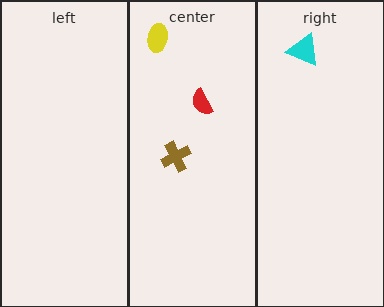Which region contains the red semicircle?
The center region.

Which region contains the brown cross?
The center region.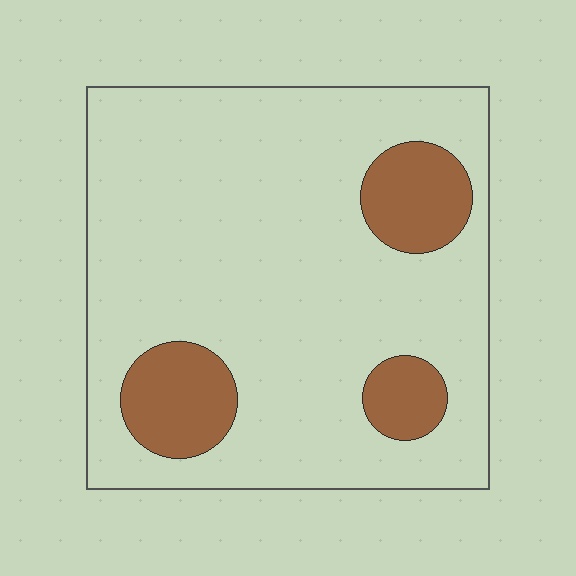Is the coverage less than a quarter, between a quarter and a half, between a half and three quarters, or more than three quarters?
Less than a quarter.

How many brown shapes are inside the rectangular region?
3.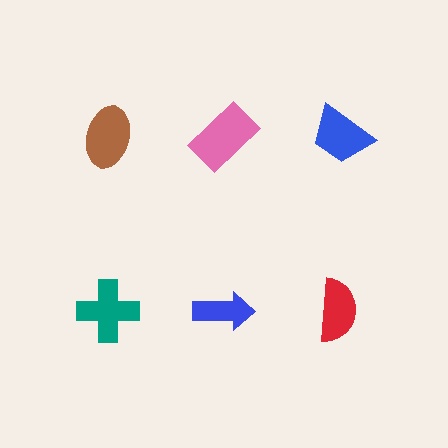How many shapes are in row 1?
3 shapes.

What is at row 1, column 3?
A blue trapezoid.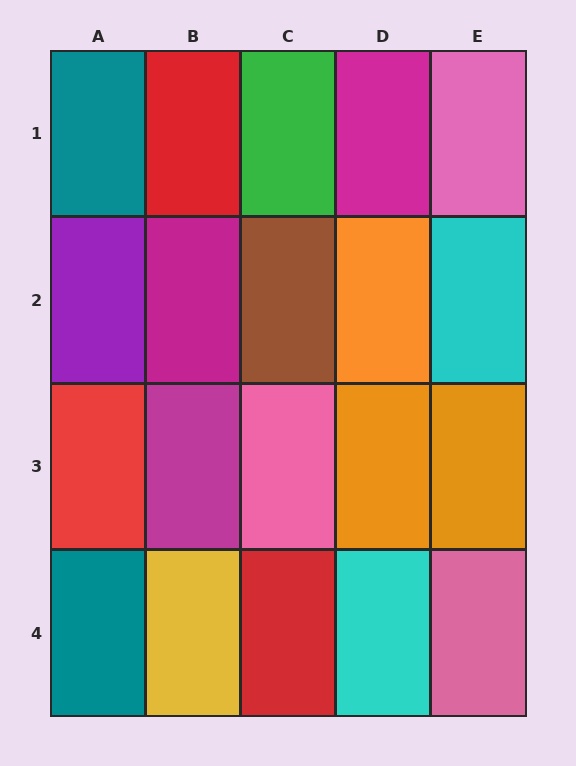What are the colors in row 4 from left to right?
Teal, yellow, red, cyan, pink.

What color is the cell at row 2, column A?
Purple.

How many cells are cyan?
2 cells are cyan.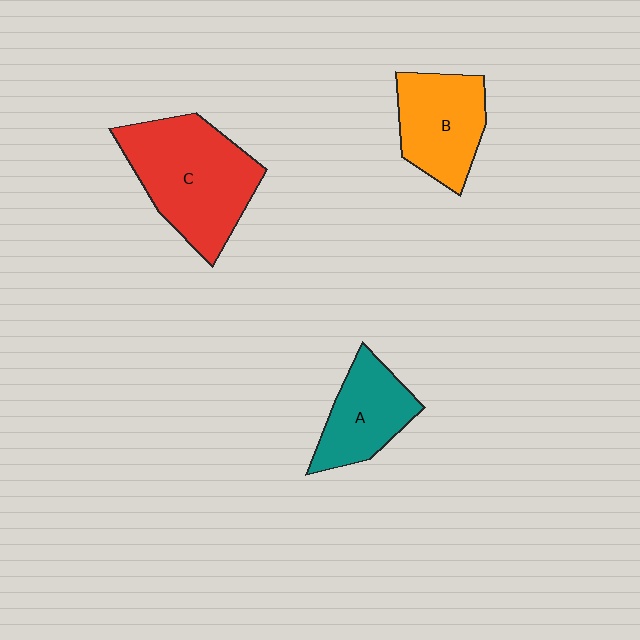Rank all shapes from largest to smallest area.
From largest to smallest: C (red), B (orange), A (teal).